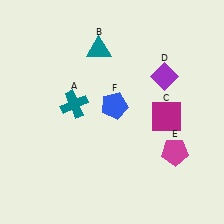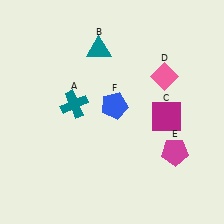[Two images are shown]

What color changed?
The diamond (D) changed from purple in Image 1 to pink in Image 2.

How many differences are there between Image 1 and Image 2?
There is 1 difference between the two images.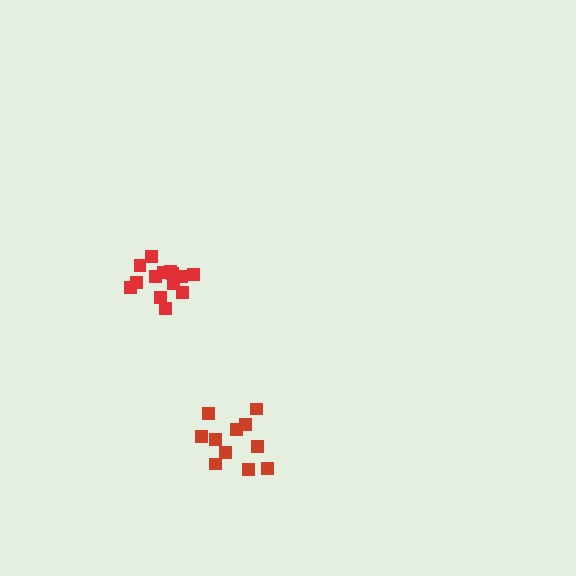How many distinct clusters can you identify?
There are 2 distinct clusters.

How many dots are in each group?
Group 1: 14 dots, Group 2: 11 dots (25 total).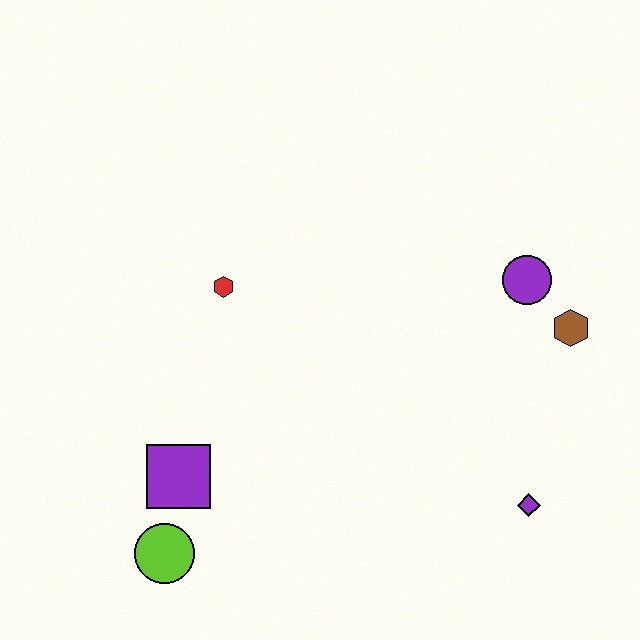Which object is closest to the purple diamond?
The brown hexagon is closest to the purple diamond.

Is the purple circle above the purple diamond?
Yes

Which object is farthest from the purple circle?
The lime circle is farthest from the purple circle.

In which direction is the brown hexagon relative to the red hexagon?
The brown hexagon is to the right of the red hexagon.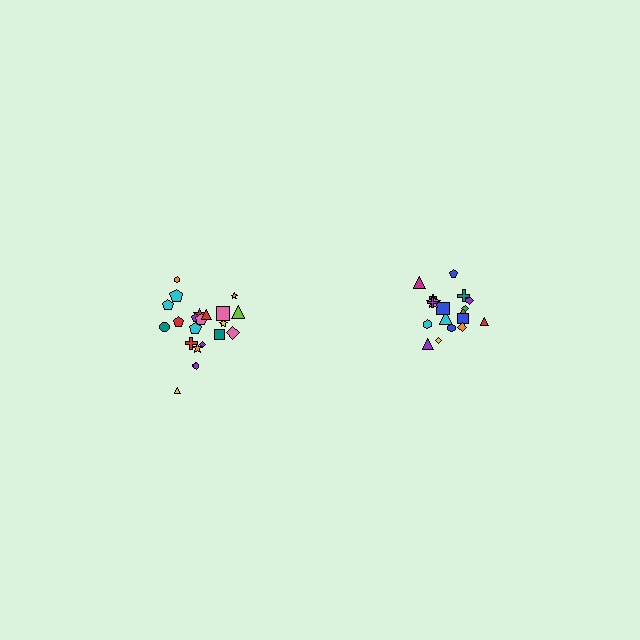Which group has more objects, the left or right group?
The left group.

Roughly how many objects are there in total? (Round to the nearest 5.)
Roughly 40 objects in total.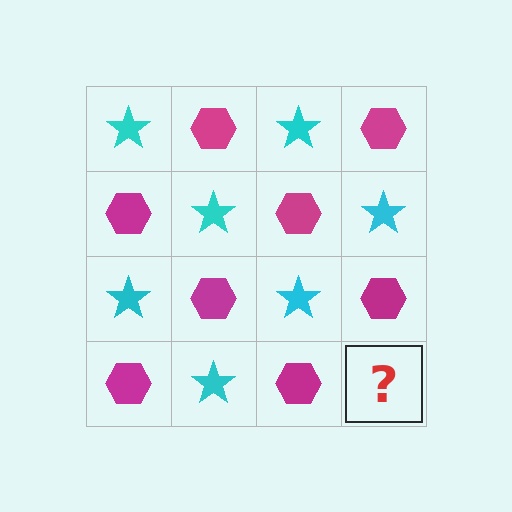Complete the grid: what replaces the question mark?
The question mark should be replaced with a cyan star.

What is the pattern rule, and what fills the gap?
The rule is that it alternates cyan star and magenta hexagon in a checkerboard pattern. The gap should be filled with a cyan star.